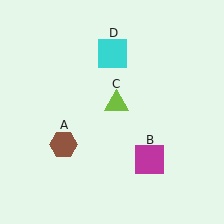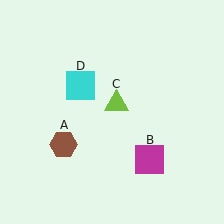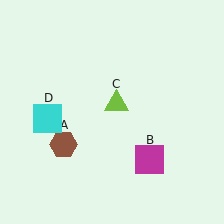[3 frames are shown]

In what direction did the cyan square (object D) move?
The cyan square (object D) moved down and to the left.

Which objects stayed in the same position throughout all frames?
Brown hexagon (object A) and magenta square (object B) and lime triangle (object C) remained stationary.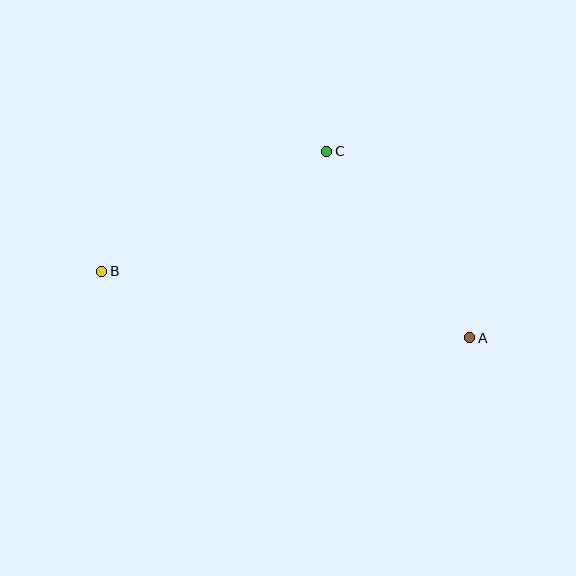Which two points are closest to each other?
Points A and C are closest to each other.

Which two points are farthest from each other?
Points A and B are farthest from each other.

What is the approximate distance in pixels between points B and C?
The distance between B and C is approximately 255 pixels.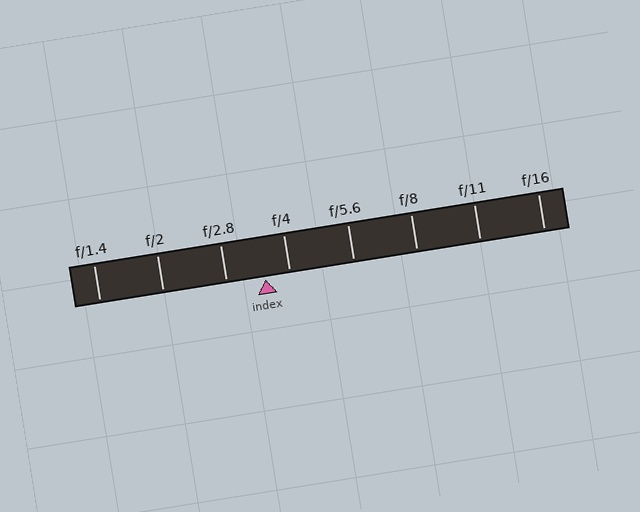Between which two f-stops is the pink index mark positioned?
The index mark is between f/2.8 and f/4.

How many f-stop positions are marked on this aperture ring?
There are 8 f-stop positions marked.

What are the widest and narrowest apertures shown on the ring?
The widest aperture shown is f/1.4 and the narrowest is f/16.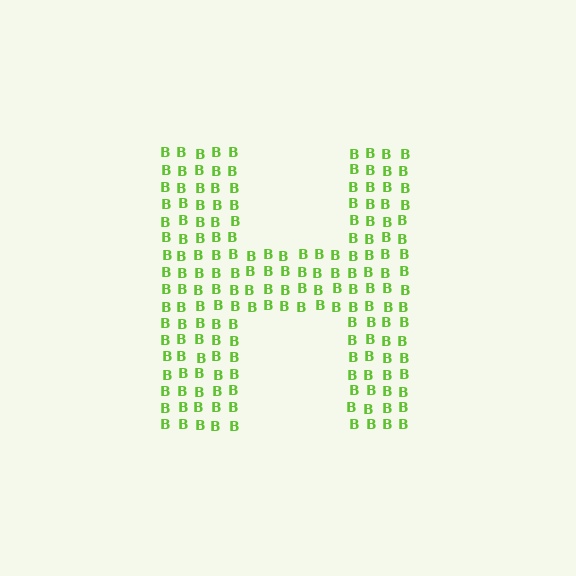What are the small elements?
The small elements are letter B's.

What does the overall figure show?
The overall figure shows the letter H.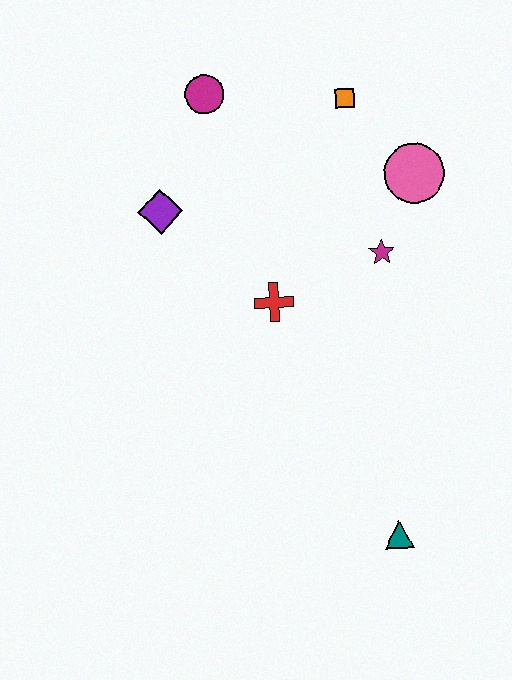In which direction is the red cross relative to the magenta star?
The red cross is to the left of the magenta star.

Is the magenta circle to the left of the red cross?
Yes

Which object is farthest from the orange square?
The teal triangle is farthest from the orange square.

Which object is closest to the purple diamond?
The magenta circle is closest to the purple diamond.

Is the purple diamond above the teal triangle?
Yes